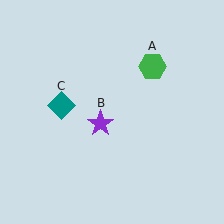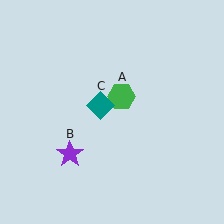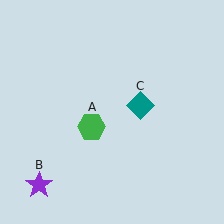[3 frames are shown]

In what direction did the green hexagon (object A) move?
The green hexagon (object A) moved down and to the left.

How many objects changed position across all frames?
3 objects changed position: green hexagon (object A), purple star (object B), teal diamond (object C).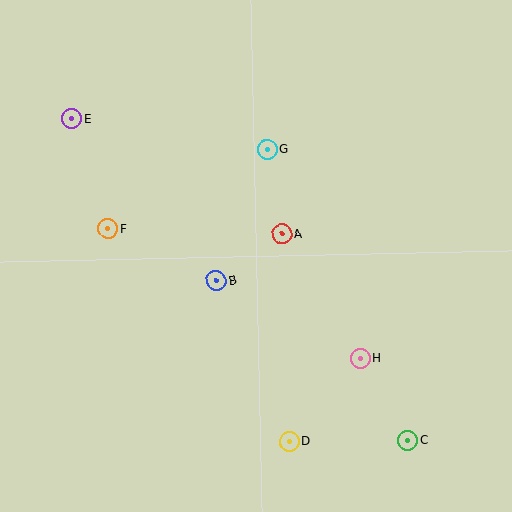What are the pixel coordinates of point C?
Point C is at (408, 441).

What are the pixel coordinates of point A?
Point A is at (282, 234).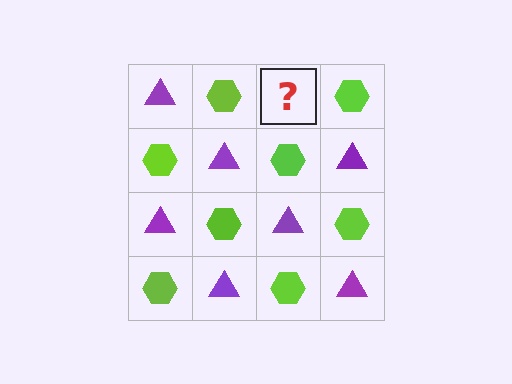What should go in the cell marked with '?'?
The missing cell should contain a purple triangle.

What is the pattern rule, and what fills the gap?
The rule is that it alternates purple triangle and lime hexagon in a checkerboard pattern. The gap should be filled with a purple triangle.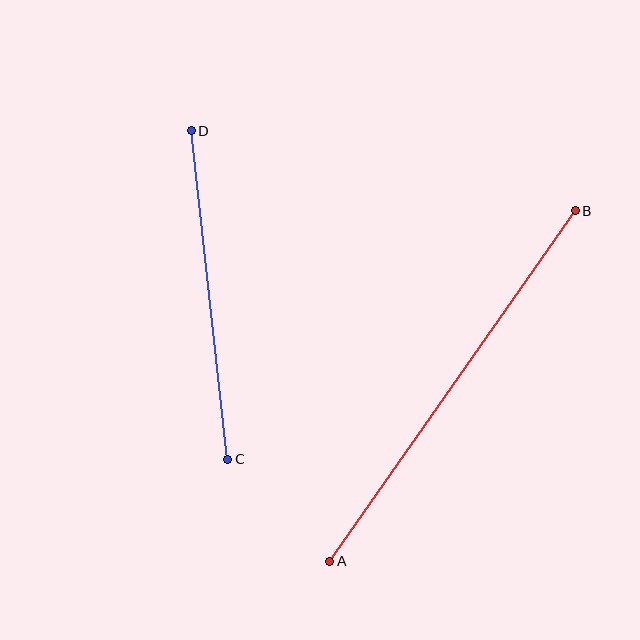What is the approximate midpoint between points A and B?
The midpoint is at approximately (452, 386) pixels.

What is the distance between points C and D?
The distance is approximately 331 pixels.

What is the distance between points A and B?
The distance is approximately 428 pixels.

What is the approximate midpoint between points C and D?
The midpoint is at approximately (210, 295) pixels.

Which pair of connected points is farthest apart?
Points A and B are farthest apart.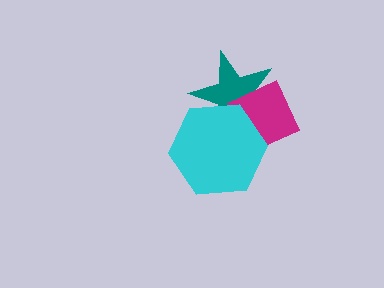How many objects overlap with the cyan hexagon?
2 objects overlap with the cyan hexagon.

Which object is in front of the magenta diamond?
The cyan hexagon is in front of the magenta diamond.